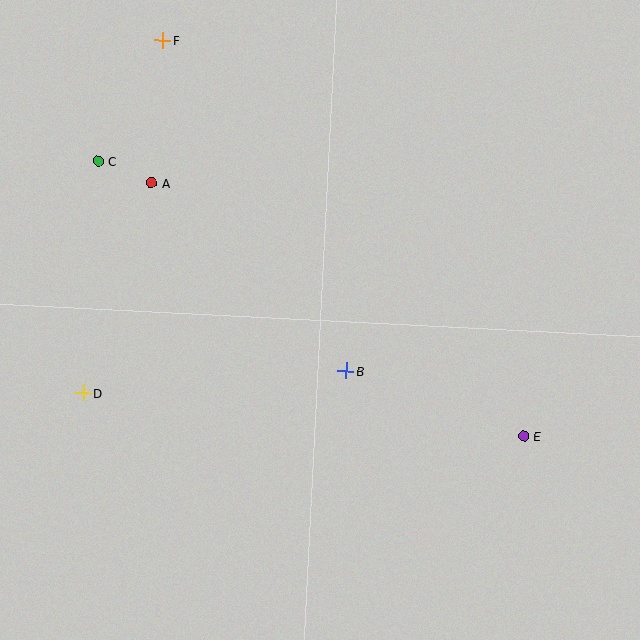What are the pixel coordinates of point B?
Point B is at (346, 371).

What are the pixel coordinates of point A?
Point A is at (151, 183).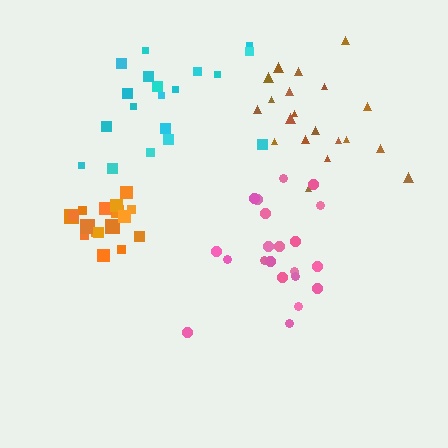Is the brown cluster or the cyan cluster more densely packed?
Cyan.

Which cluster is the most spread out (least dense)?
Brown.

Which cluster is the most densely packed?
Orange.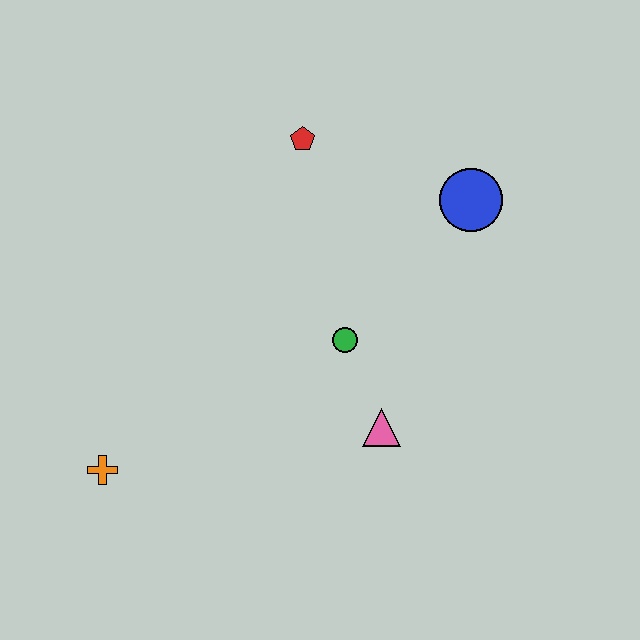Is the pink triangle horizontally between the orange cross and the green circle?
No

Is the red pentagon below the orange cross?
No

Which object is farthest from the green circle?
The orange cross is farthest from the green circle.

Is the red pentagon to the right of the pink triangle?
No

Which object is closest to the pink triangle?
The green circle is closest to the pink triangle.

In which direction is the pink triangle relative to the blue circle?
The pink triangle is below the blue circle.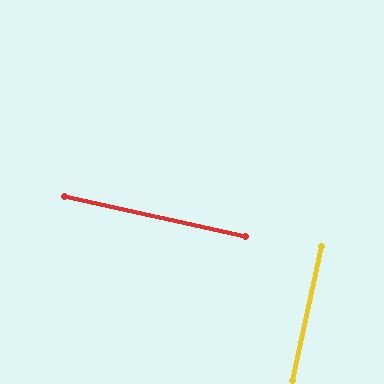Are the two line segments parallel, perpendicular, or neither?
Perpendicular — they meet at approximately 90°.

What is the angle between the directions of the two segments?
Approximately 90 degrees.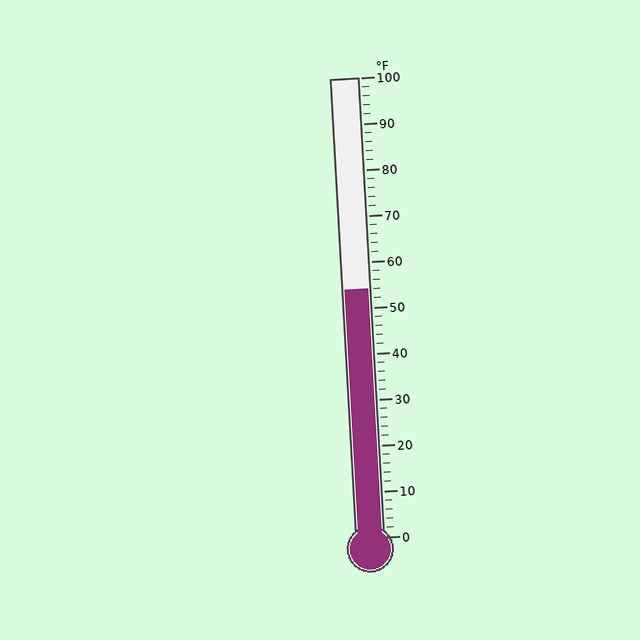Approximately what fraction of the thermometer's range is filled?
The thermometer is filled to approximately 55% of its range.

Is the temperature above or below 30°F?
The temperature is above 30°F.